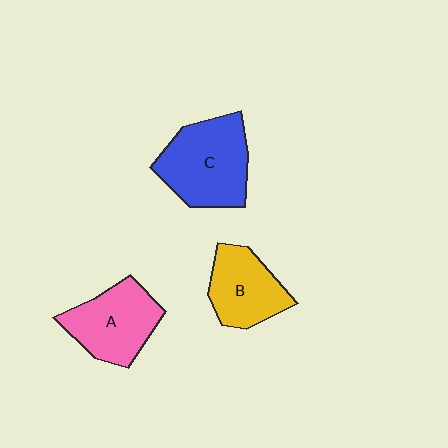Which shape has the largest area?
Shape C (blue).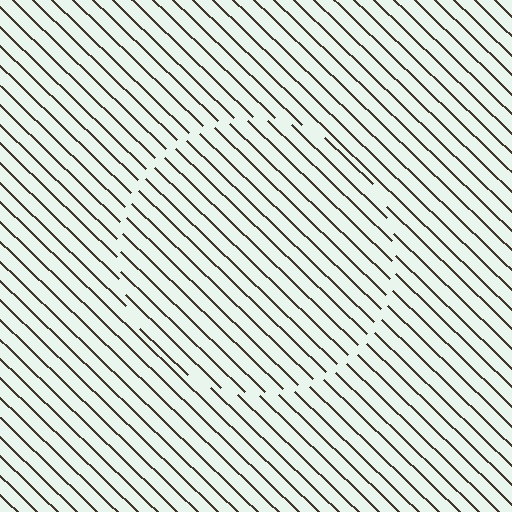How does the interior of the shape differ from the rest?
The interior of the shape contains the same grating, shifted by half a period — the contour is defined by the phase discontinuity where line-ends from the inner and outer gratings abut.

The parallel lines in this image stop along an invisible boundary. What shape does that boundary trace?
An illusory circle. The interior of the shape contains the same grating, shifted by half a period — the contour is defined by the phase discontinuity where line-ends from the inner and outer gratings abut.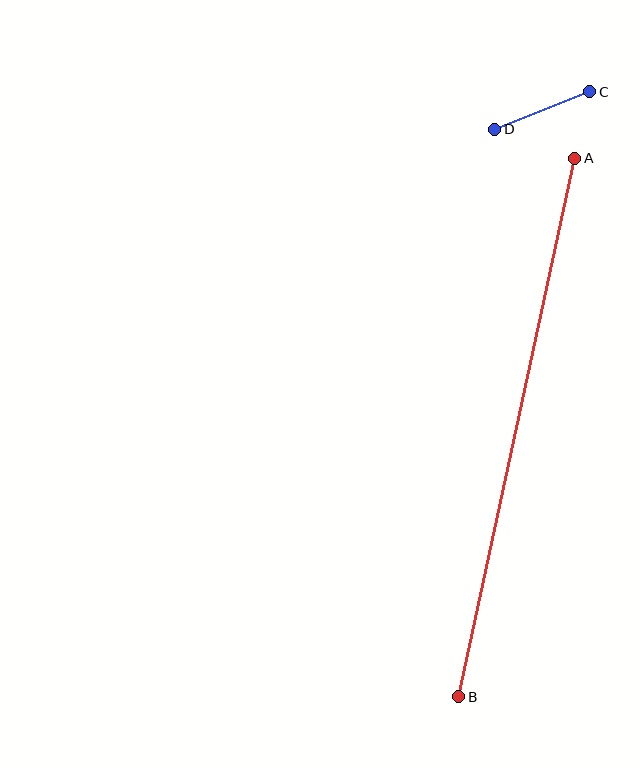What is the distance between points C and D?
The distance is approximately 102 pixels.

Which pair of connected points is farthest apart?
Points A and B are farthest apart.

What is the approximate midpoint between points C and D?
The midpoint is at approximately (542, 110) pixels.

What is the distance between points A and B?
The distance is approximately 551 pixels.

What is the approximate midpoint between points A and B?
The midpoint is at approximately (517, 427) pixels.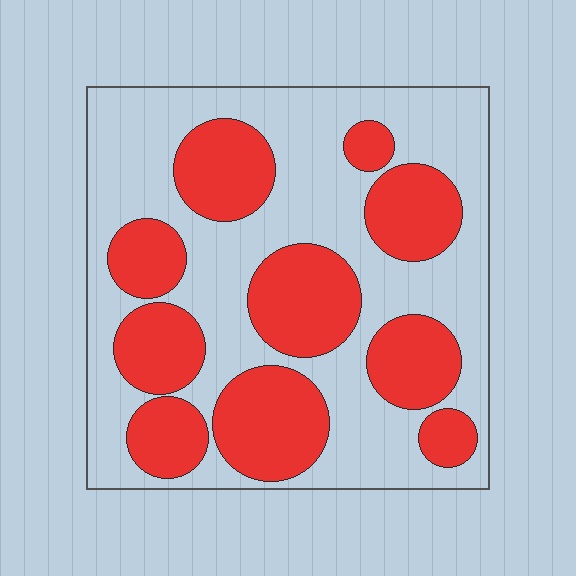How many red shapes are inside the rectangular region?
10.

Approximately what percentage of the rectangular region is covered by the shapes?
Approximately 40%.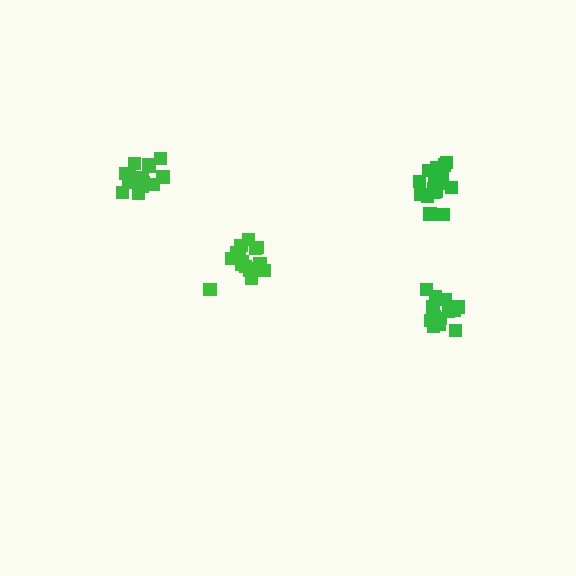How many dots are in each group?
Group 1: 17 dots, Group 2: 16 dots, Group 3: 17 dots, Group 4: 16 dots (66 total).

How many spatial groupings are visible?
There are 4 spatial groupings.